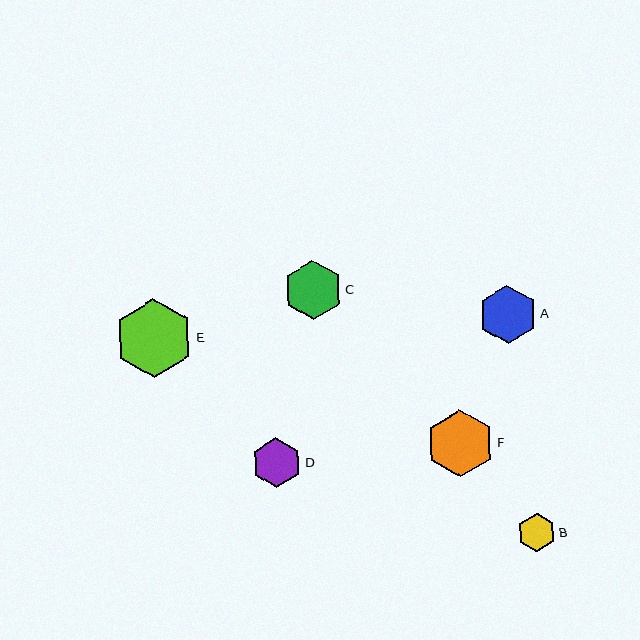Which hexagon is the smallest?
Hexagon B is the smallest with a size of approximately 39 pixels.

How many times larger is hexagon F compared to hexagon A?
Hexagon F is approximately 1.2 times the size of hexagon A.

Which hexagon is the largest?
Hexagon E is the largest with a size of approximately 79 pixels.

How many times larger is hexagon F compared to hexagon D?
Hexagon F is approximately 1.4 times the size of hexagon D.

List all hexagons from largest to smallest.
From largest to smallest: E, F, C, A, D, B.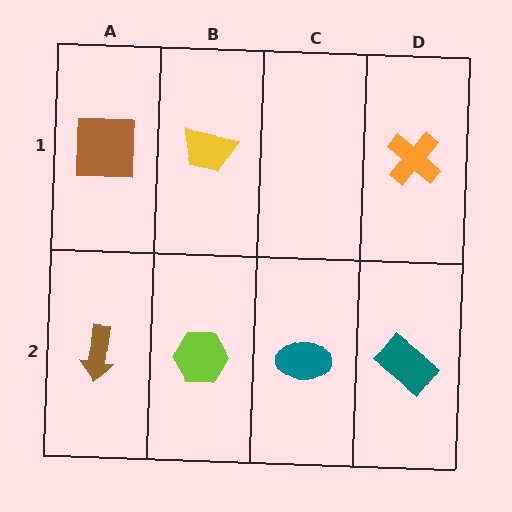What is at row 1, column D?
An orange cross.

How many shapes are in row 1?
3 shapes.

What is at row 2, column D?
A teal rectangle.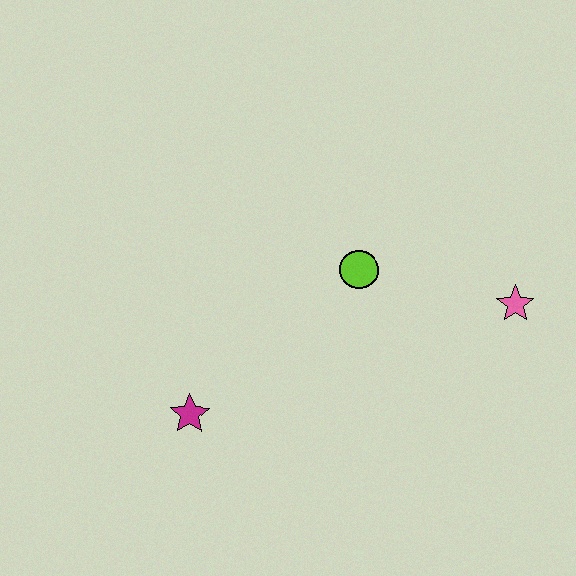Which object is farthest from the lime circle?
The magenta star is farthest from the lime circle.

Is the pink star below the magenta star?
No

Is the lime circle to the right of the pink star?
No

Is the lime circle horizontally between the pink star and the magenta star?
Yes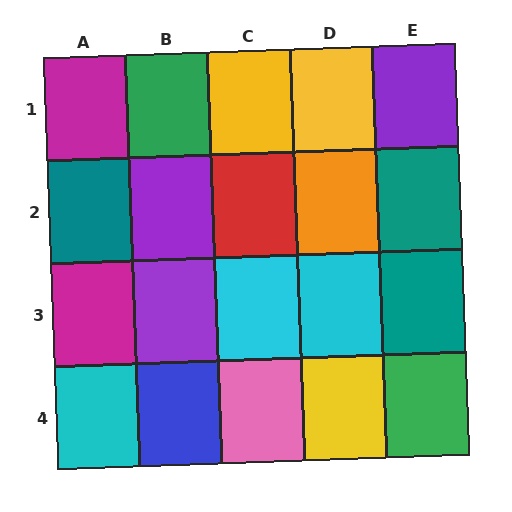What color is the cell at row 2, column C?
Red.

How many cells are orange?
1 cell is orange.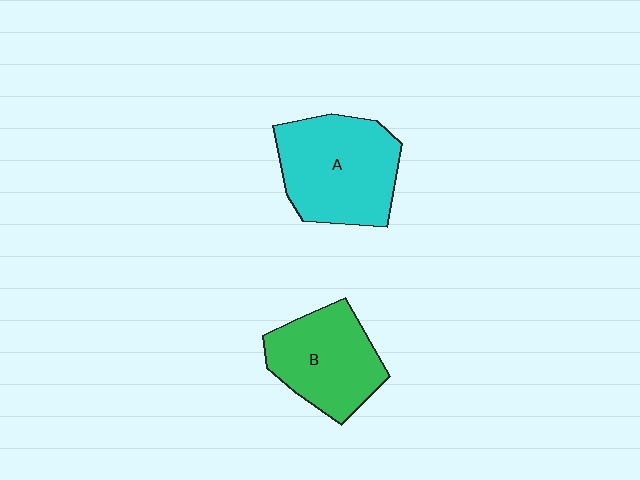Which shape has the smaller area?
Shape B (green).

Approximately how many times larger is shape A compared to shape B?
Approximately 1.2 times.